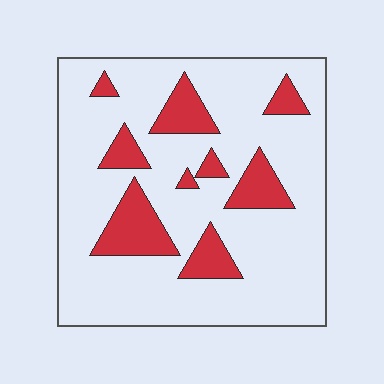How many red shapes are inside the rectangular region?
9.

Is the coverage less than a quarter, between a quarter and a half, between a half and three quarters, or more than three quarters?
Less than a quarter.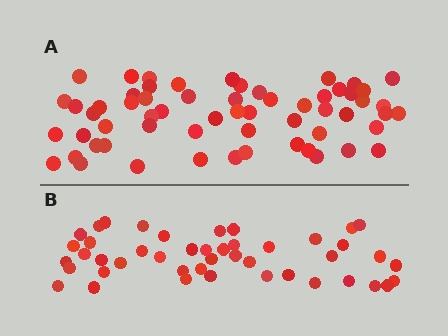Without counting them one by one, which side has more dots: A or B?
Region A (the top region) has more dots.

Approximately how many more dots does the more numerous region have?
Region A has approximately 15 more dots than region B.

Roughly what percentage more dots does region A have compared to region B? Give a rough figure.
About 35% more.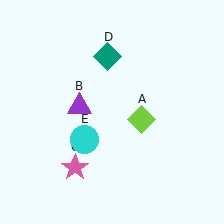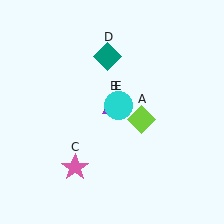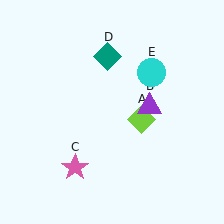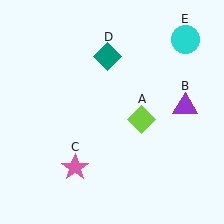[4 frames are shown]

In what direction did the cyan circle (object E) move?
The cyan circle (object E) moved up and to the right.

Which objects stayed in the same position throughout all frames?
Lime diamond (object A) and pink star (object C) and teal diamond (object D) remained stationary.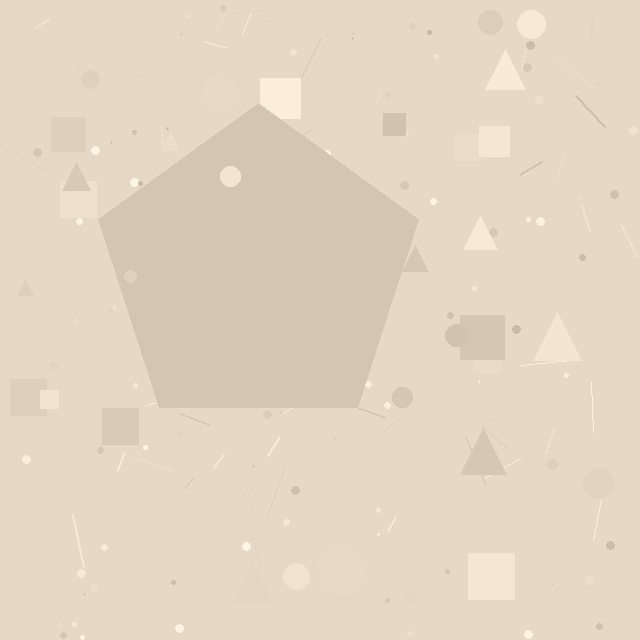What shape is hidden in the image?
A pentagon is hidden in the image.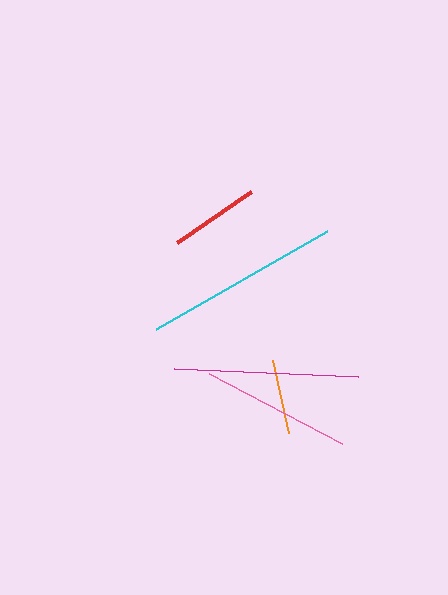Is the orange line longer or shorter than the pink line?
The pink line is longer than the orange line.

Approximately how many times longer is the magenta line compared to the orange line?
The magenta line is approximately 2.4 times the length of the orange line.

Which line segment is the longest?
The cyan line is the longest at approximately 197 pixels.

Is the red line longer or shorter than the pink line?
The pink line is longer than the red line.